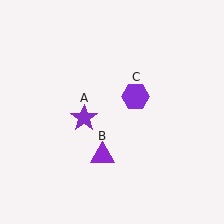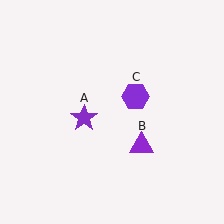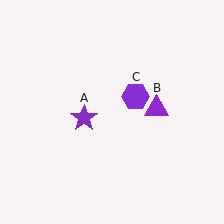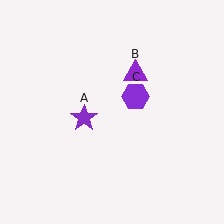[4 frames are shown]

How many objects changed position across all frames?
1 object changed position: purple triangle (object B).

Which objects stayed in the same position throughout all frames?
Purple star (object A) and purple hexagon (object C) remained stationary.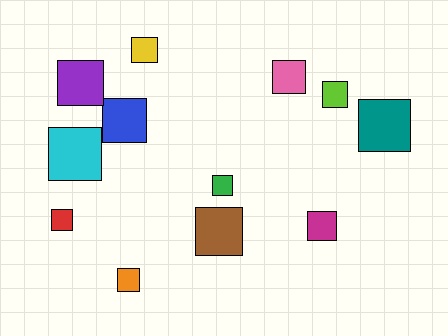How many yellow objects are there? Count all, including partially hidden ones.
There is 1 yellow object.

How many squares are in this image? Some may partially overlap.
There are 12 squares.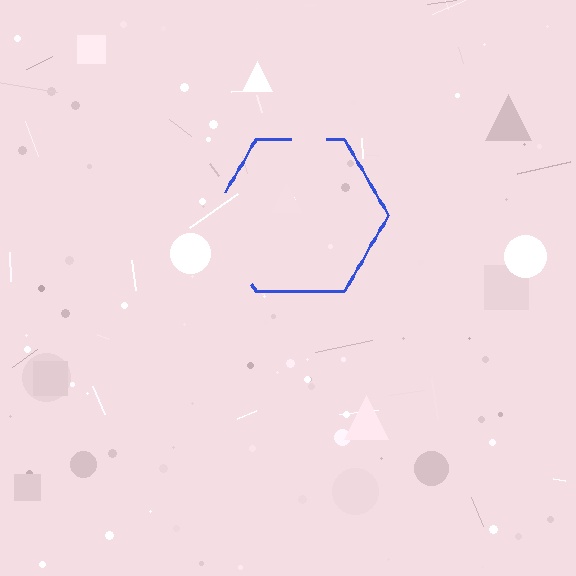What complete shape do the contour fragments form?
The contour fragments form a hexagon.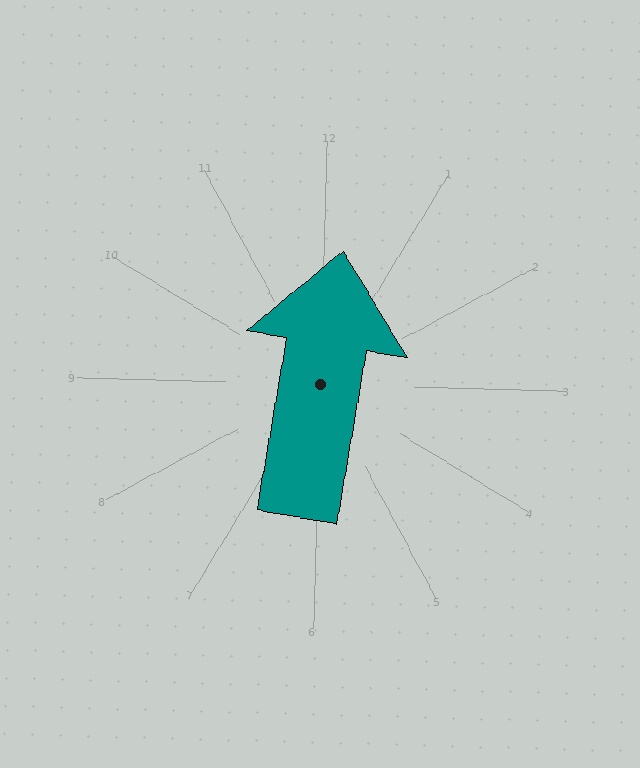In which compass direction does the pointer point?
North.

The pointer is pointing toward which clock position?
Roughly 12 o'clock.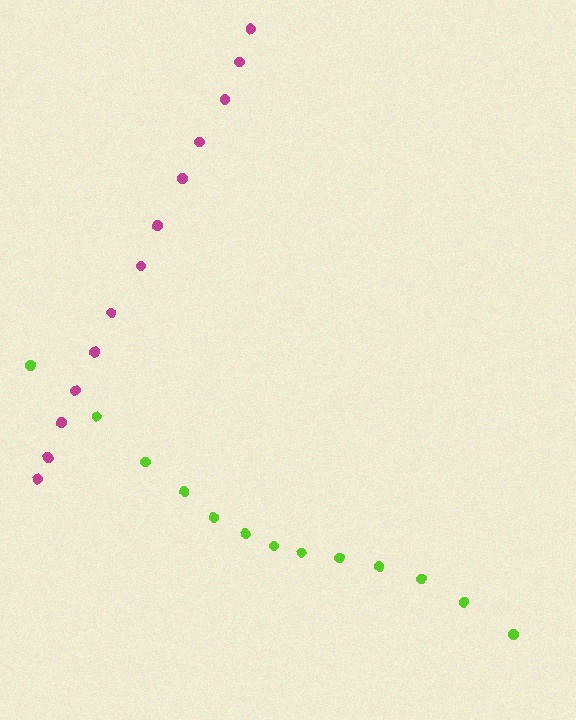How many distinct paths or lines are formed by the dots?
There are 2 distinct paths.